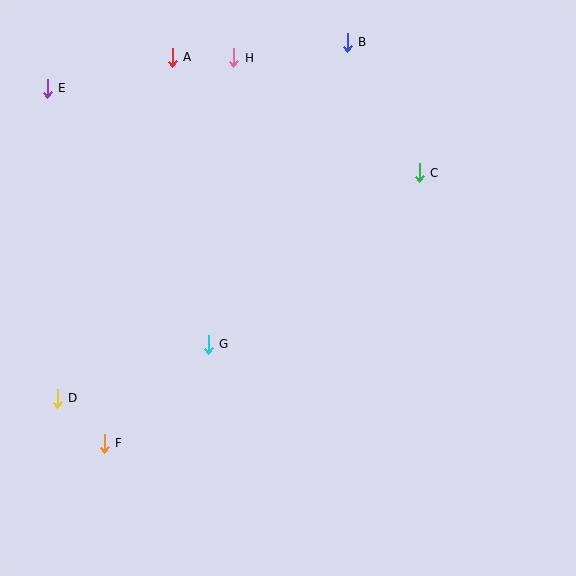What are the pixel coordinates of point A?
Point A is at (172, 57).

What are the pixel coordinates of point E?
Point E is at (47, 88).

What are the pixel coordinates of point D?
Point D is at (57, 398).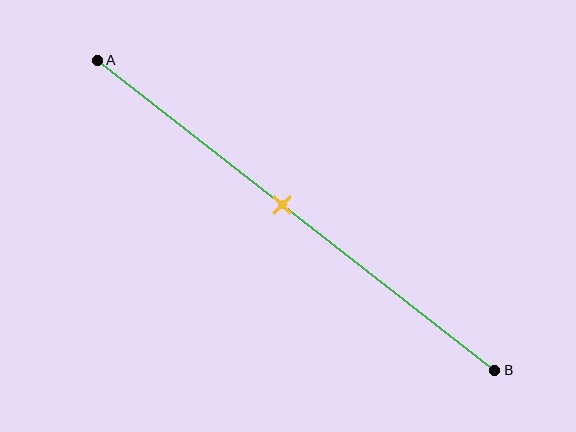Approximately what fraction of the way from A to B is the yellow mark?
The yellow mark is approximately 45% of the way from A to B.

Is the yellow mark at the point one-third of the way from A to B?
No, the mark is at about 45% from A, not at the 33% one-third point.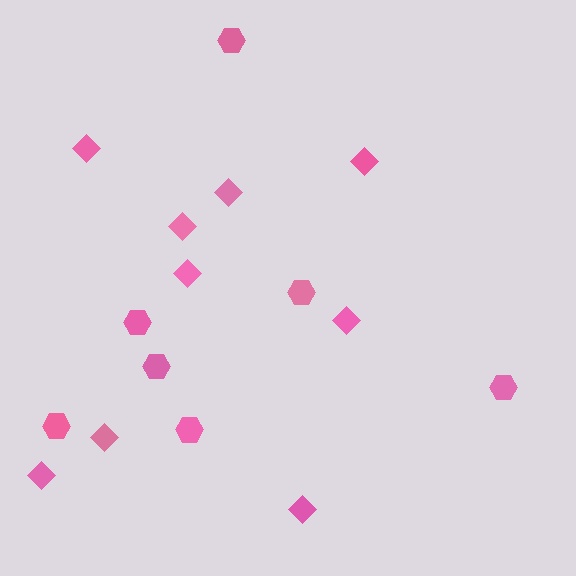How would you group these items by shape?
There are 2 groups: one group of hexagons (7) and one group of diamonds (9).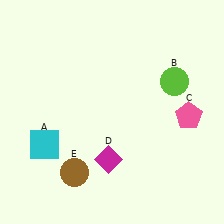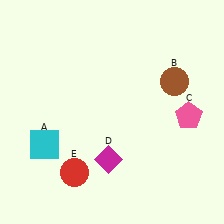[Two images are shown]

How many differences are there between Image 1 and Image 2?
There are 2 differences between the two images.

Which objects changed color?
B changed from lime to brown. E changed from brown to red.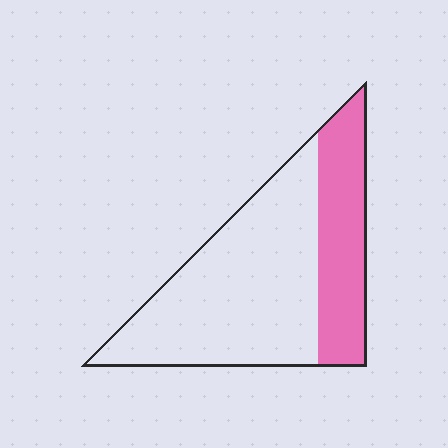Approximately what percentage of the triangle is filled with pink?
Approximately 30%.